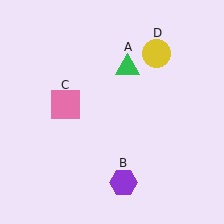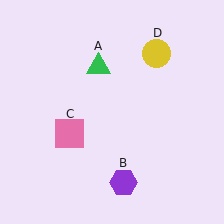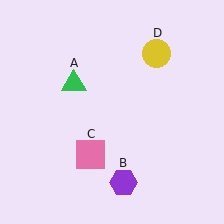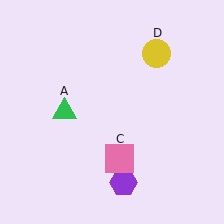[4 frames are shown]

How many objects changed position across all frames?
2 objects changed position: green triangle (object A), pink square (object C).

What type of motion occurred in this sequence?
The green triangle (object A), pink square (object C) rotated counterclockwise around the center of the scene.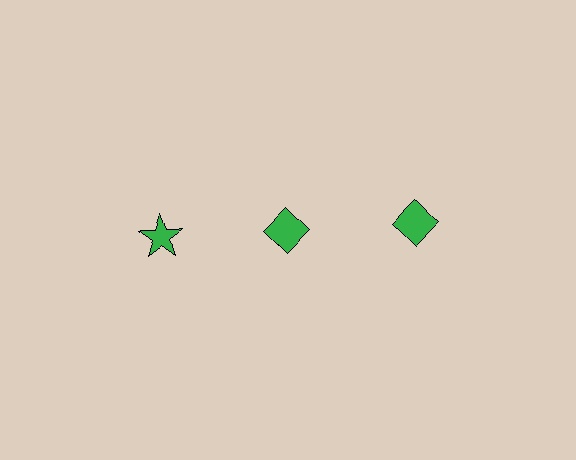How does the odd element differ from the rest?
It has a different shape: star instead of diamond.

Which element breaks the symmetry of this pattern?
The green star in the top row, leftmost column breaks the symmetry. All other shapes are green diamonds.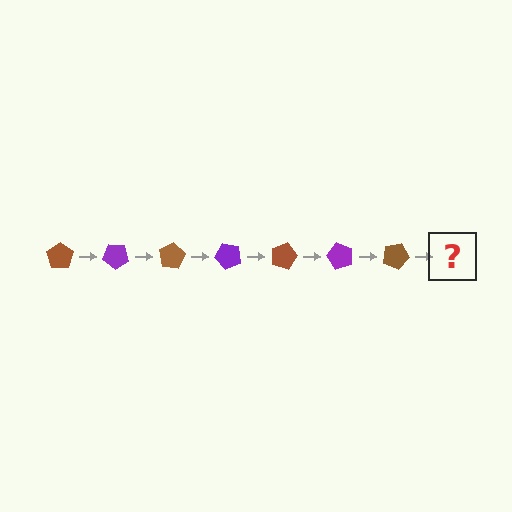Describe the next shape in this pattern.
It should be a purple pentagon, rotated 280 degrees from the start.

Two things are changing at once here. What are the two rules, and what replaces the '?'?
The two rules are that it rotates 40 degrees each step and the color cycles through brown and purple. The '?' should be a purple pentagon, rotated 280 degrees from the start.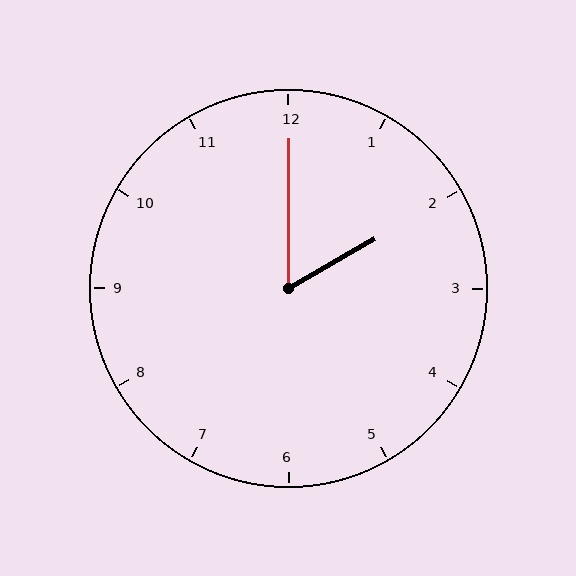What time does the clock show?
2:00.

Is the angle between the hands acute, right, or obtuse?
It is acute.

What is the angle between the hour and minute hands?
Approximately 60 degrees.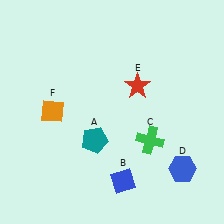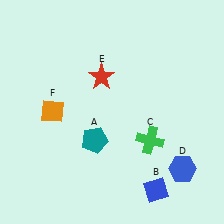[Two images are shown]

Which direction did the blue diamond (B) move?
The blue diamond (B) moved right.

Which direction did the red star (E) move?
The red star (E) moved left.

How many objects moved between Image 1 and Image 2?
2 objects moved between the two images.